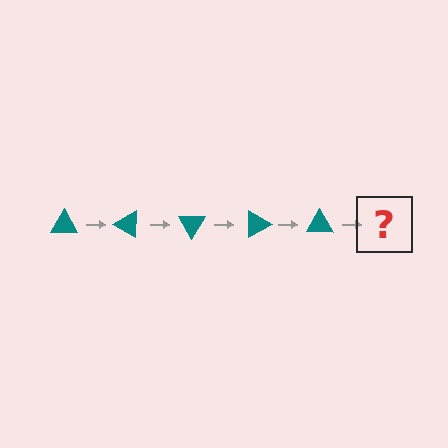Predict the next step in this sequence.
The next step is a teal triangle rotated 150 degrees.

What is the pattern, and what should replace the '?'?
The pattern is that the triangle rotates 30 degrees each step. The '?' should be a teal triangle rotated 150 degrees.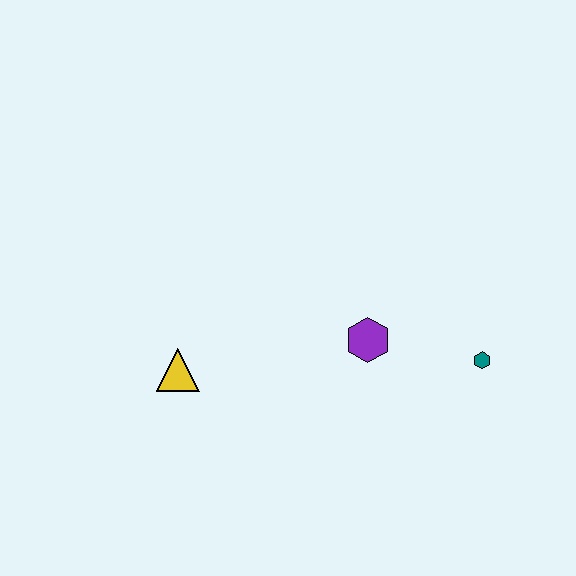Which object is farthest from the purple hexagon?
The yellow triangle is farthest from the purple hexagon.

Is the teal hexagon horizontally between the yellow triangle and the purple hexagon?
No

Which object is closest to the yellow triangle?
The purple hexagon is closest to the yellow triangle.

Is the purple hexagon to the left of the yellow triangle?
No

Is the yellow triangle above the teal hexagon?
No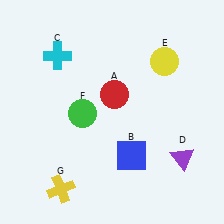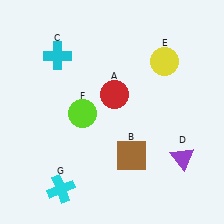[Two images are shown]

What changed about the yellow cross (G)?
In Image 1, G is yellow. In Image 2, it changed to cyan.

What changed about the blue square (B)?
In Image 1, B is blue. In Image 2, it changed to brown.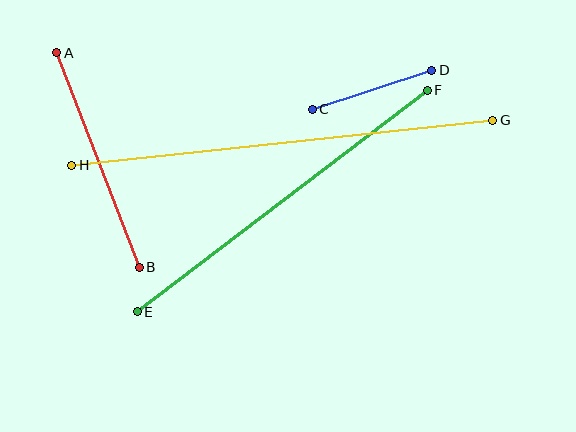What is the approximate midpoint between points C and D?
The midpoint is at approximately (372, 90) pixels.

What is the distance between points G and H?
The distance is approximately 423 pixels.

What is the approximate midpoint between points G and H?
The midpoint is at approximately (282, 143) pixels.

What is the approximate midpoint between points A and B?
The midpoint is at approximately (98, 160) pixels.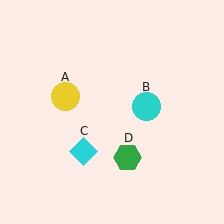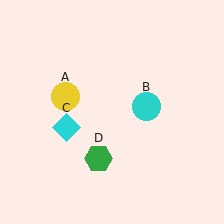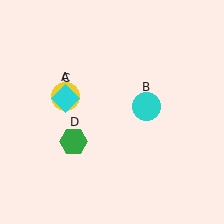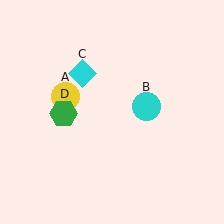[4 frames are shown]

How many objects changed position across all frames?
2 objects changed position: cyan diamond (object C), green hexagon (object D).